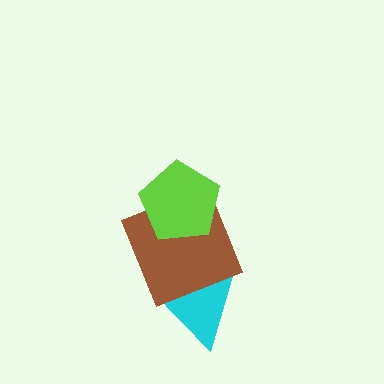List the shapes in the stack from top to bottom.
From top to bottom: the lime pentagon, the brown square, the cyan triangle.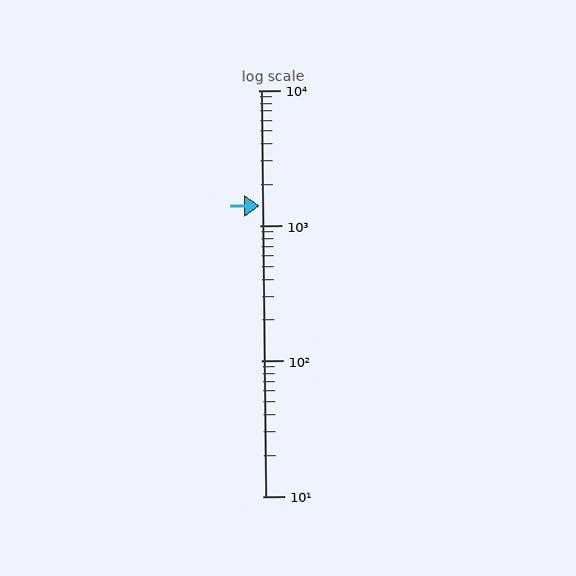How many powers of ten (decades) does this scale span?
The scale spans 3 decades, from 10 to 10000.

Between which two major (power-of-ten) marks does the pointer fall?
The pointer is between 1000 and 10000.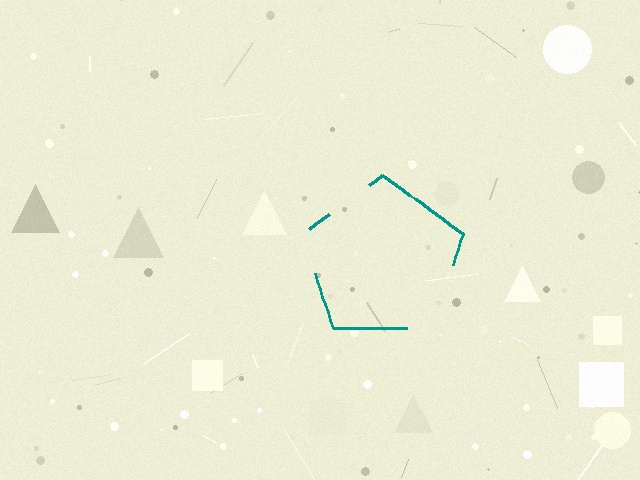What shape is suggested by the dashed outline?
The dashed outline suggests a pentagon.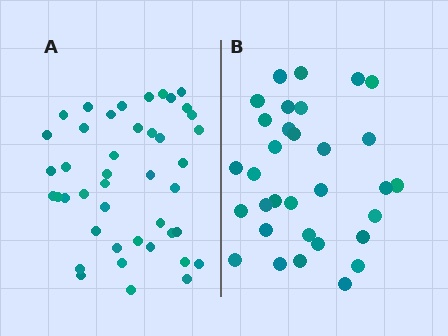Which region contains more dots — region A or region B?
Region A (the left region) has more dots.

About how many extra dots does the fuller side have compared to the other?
Region A has roughly 12 or so more dots than region B.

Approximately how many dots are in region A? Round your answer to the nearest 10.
About 40 dots. (The exact count is 43, which rounds to 40.)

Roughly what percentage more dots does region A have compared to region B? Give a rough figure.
About 35% more.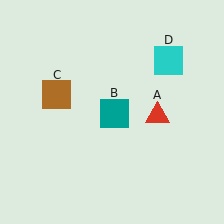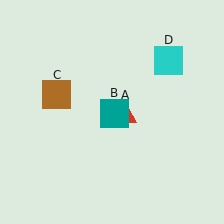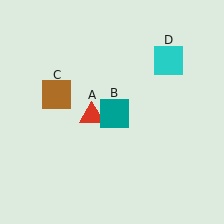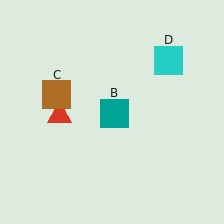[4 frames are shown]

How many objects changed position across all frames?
1 object changed position: red triangle (object A).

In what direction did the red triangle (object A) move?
The red triangle (object A) moved left.